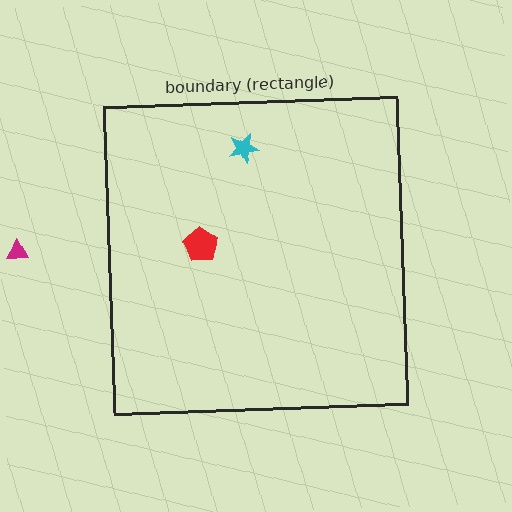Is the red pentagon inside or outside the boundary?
Inside.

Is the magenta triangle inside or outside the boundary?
Outside.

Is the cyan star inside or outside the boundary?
Inside.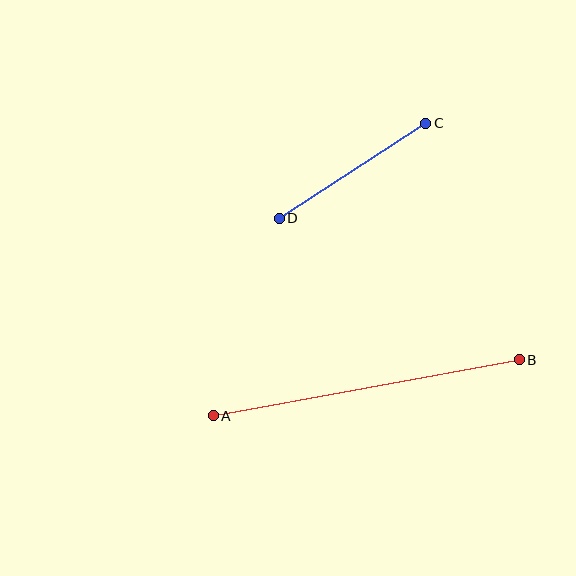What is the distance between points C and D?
The distance is approximately 174 pixels.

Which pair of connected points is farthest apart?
Points A and B are farthest apart.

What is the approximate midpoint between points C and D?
The midpoint is at approximately (353, 171) pixels.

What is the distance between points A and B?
The distance is approximately 311 pixels.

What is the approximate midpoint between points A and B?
The midpoint is at approximately (366, 388) pixels.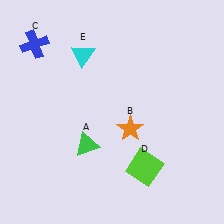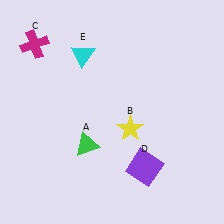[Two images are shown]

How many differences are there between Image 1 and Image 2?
There are 3 differences between the two images.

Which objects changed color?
B changed from orange to yellow. C changed from blue to magenta. D changed from lime to purple.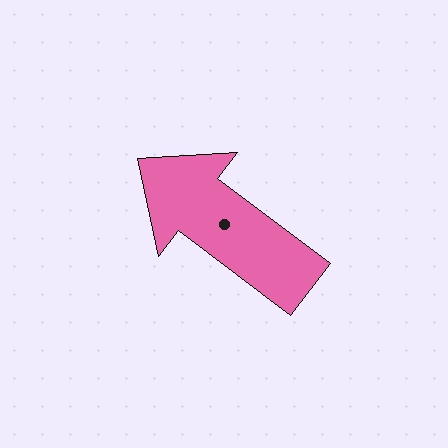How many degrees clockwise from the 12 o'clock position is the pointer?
Approximately 307 degrees.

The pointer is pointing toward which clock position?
Roughly 10 o'clock.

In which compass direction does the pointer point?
Northwest.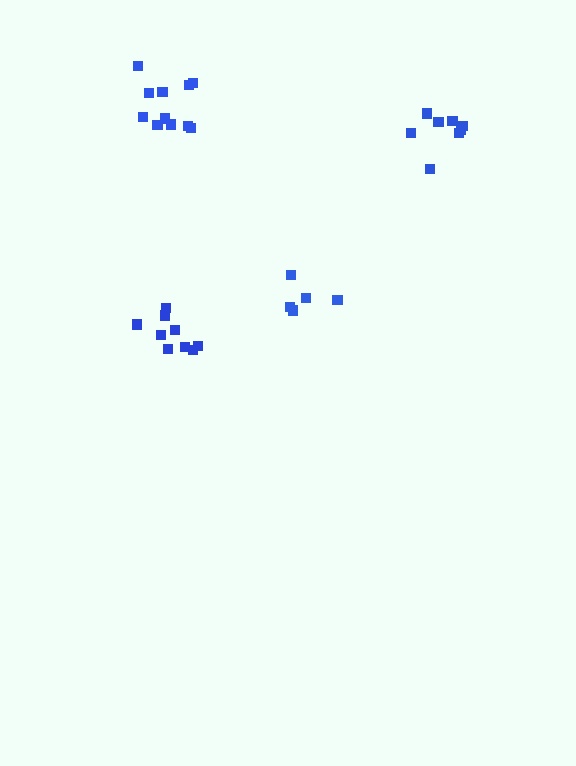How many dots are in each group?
Group 1: 5 dots, Group 2: 9 dots, Group 3: 8 dots, Group 4: 11 dots (33 total).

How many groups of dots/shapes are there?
There are 4 groups.